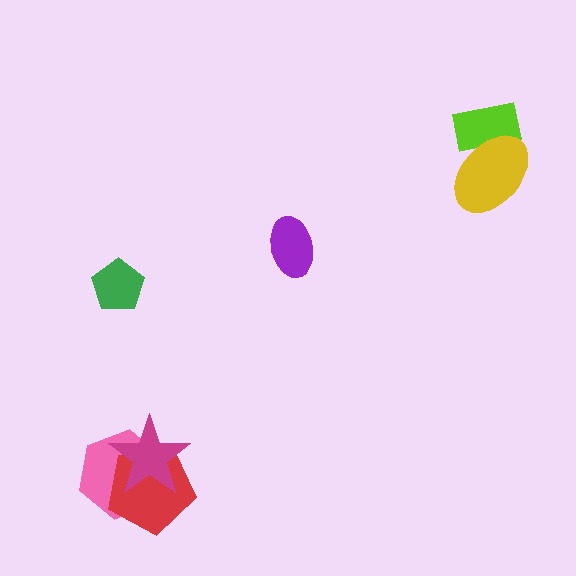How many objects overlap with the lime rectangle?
1 object overlaps with the lime rectangle.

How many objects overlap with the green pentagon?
0 objects overlap with the green pentagon.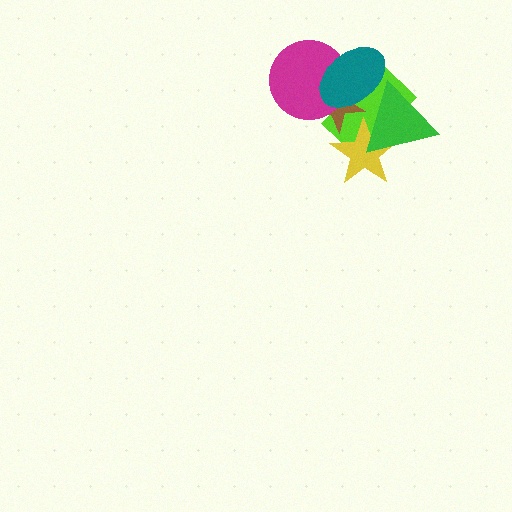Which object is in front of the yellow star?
The green triangle is in front of the yellow star.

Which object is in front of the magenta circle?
The teal ellipse is in front of the magenta circle.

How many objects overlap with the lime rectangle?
5 objects overlap with the lime rectangle.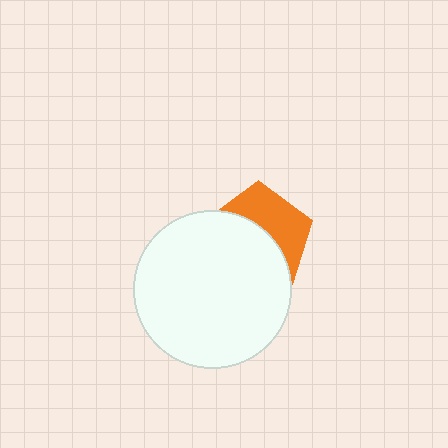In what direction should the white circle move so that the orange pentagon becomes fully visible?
The white circle should move toward the lower-left. That is the shortest direction to clear the overlap and leave the orange pentagon fully visible.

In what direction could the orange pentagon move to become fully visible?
The orange pentagon could move toward the upper-right. That would shift it out from behind the white circle entirely.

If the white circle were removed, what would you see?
You would see the complete orange pentagon.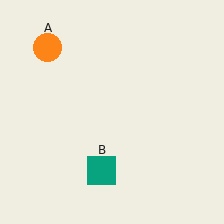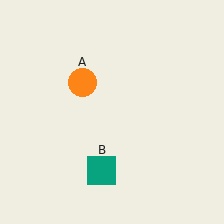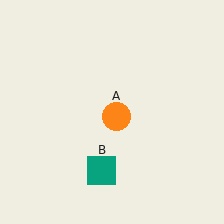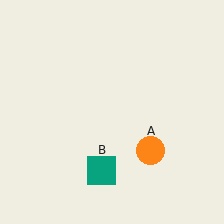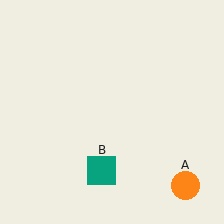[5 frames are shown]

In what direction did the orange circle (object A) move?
The orange circle (object A) moved down and to the right.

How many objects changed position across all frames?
1 object changed position: orange circle (object A).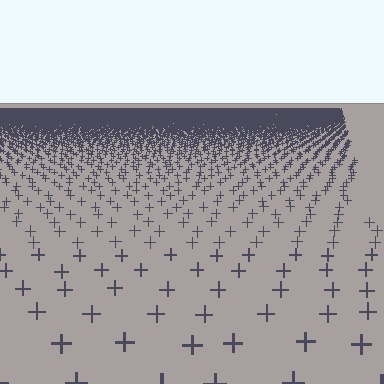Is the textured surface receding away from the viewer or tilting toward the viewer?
The surface is receding away from the viewer. Texture elements get smaller and denser toward the top.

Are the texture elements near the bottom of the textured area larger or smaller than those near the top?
Larger. Near the bottom, elements are closer to the viewer and appear at a bigger on-screen size.